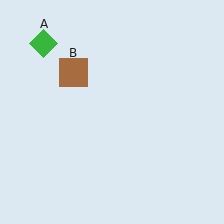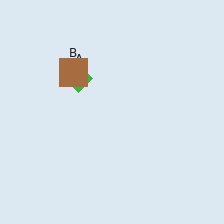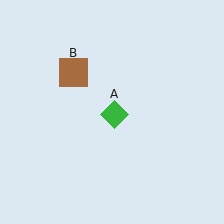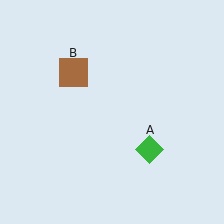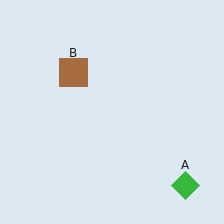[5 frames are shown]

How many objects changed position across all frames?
1 object changed position: green diamond (object A).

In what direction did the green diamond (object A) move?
The green diamond (object A) moved down and to the right.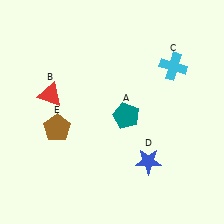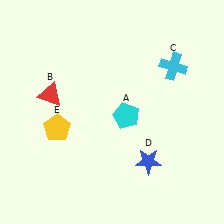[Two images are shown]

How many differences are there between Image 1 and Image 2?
There are 2 differences between the two images.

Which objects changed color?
A changed from teal to cyan. E changed from brown to yellow.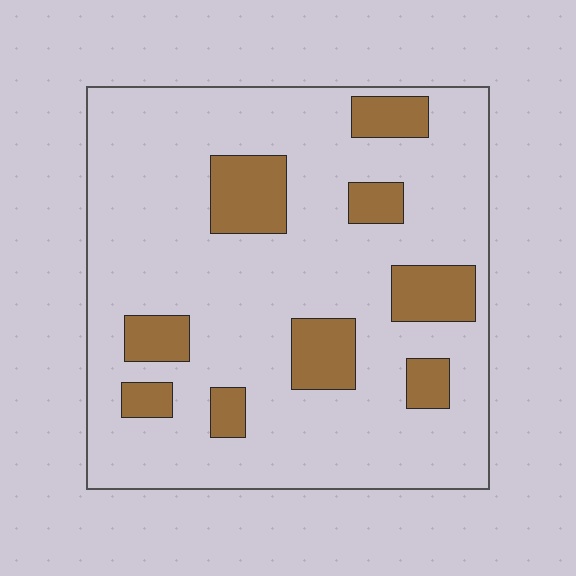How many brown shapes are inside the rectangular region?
9.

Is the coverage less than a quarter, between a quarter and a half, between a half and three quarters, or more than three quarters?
Less than a quarter.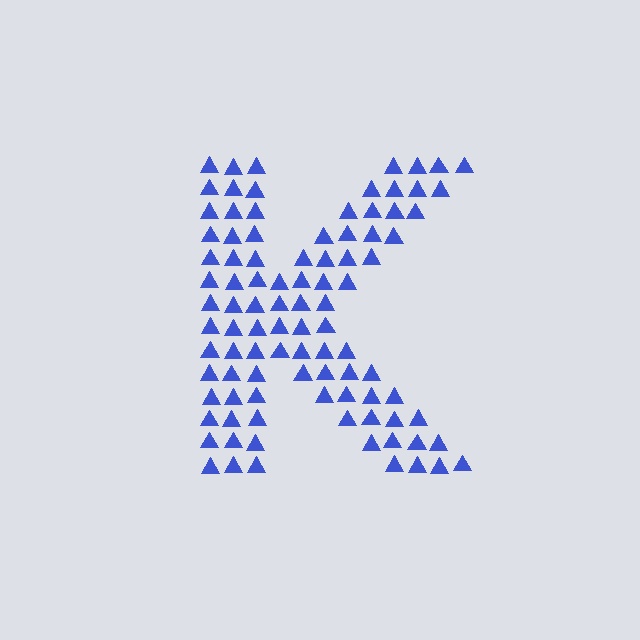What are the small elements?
The small elements are triangles.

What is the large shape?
The large shape is the letter K.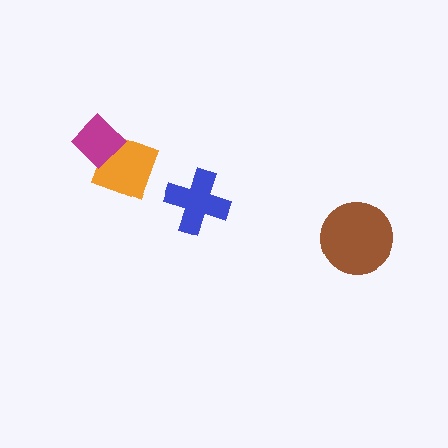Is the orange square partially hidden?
Yes, it is partially covered by another shape.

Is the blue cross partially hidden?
No, no other shape covers it.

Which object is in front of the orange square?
The magenta diamond is in front of the orange square.